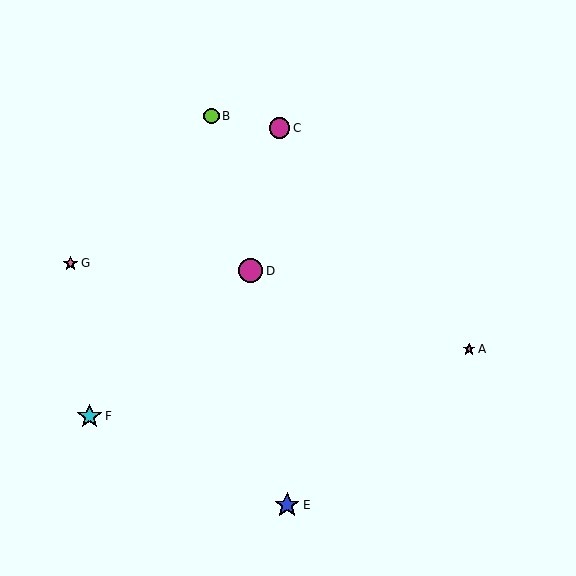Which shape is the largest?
The blue star (labeled E) is the largest.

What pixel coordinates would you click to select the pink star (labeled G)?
Click at (71, 263) to select the pink star G.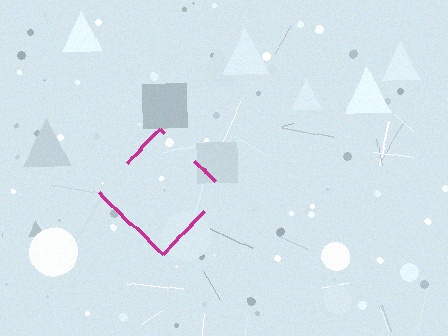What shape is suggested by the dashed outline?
The dashed outline suggests a diamond.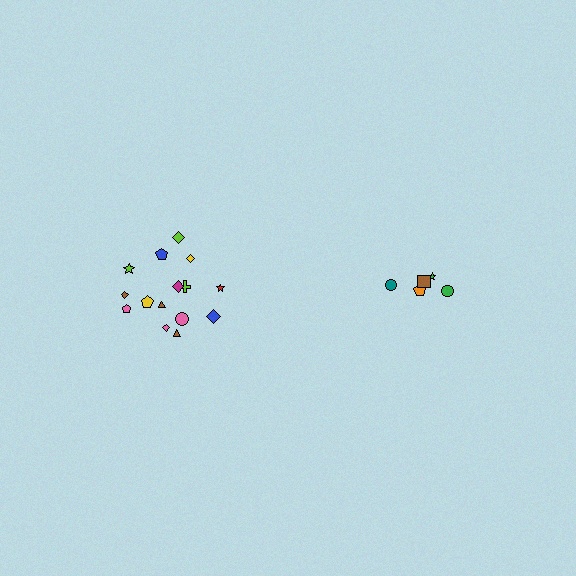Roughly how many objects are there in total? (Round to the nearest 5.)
Roughly 20 objects in total.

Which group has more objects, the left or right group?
The left group.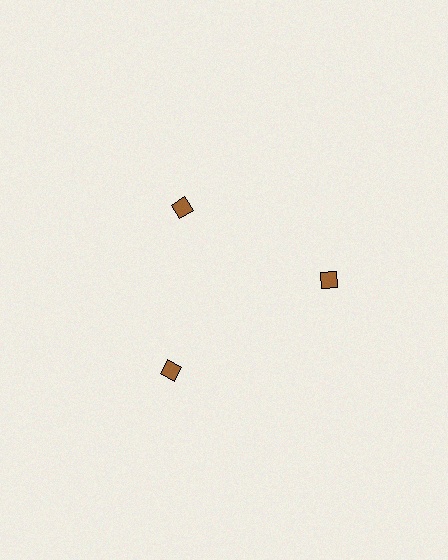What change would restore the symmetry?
The symmetry would be restored by moving it outward, back onto the ring so that all 3 diamonds sit at equal angles and equal distance from the center.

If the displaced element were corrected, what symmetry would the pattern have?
It would have 3-fold rotational symmetry — the pattern would map onto itself every 120 degrees.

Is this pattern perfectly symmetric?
No. The 3 brown diamonds are arranged in a ring, but one element near the 11 o'clock position is pulled inward toward the center, breaking the 3-fold rotational symmetry.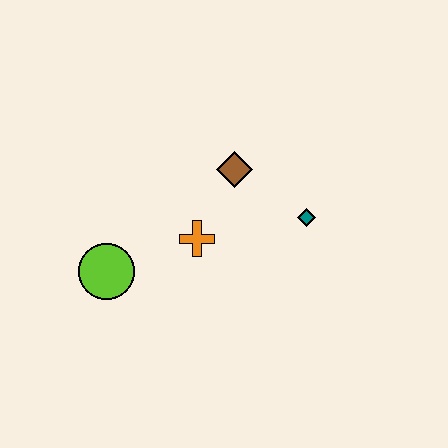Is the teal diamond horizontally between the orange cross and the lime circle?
No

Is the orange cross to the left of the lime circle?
No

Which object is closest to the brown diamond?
The orange cross is closest to the brown diamond.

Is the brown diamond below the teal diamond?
No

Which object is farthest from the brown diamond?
The lime circle is farthest from the brown diamond.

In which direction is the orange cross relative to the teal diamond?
The orange cross is to the left of the teal diamond.